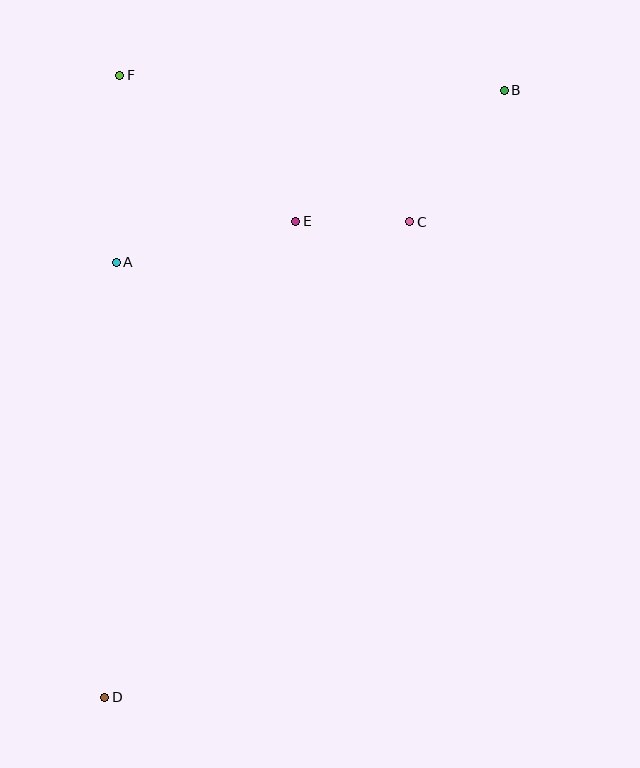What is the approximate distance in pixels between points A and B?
The distance between A and B is approximately 424 pixels.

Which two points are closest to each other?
Points C and E are closest to each other.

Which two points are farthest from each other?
Points B and D are farthest from each other.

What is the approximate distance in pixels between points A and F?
The distance between A and F is approximately 187 pixels.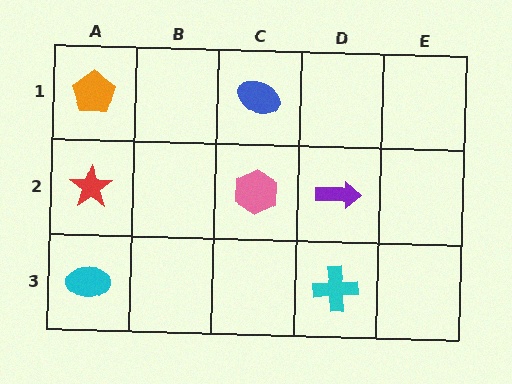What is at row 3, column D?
A cyan cross.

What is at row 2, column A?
A red star.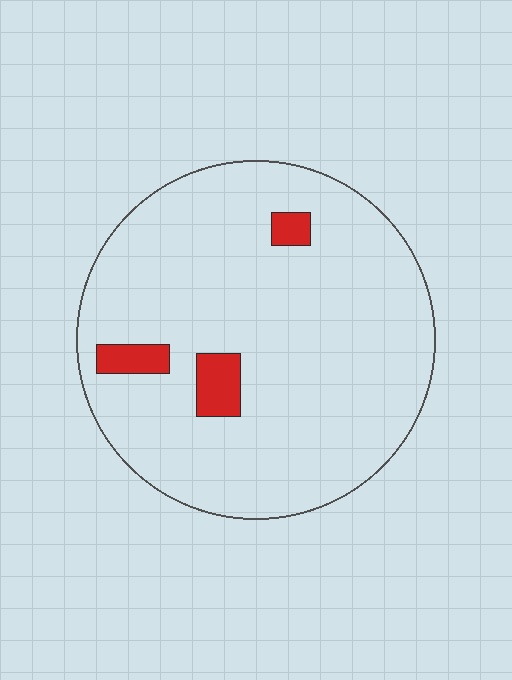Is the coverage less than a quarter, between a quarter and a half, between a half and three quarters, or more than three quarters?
Less than a quarter.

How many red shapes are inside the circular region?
3.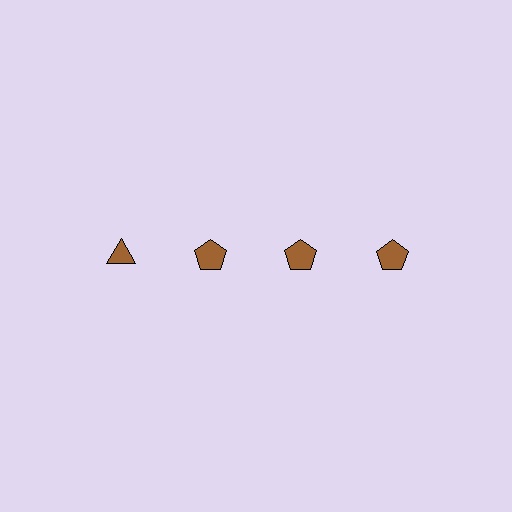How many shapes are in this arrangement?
There are 4 shapes arranged in a grid pattern.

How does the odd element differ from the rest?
It has a different shape: triangle instead of pentagon.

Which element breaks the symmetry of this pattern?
The brown triangle in the top row, leftmost column breaks the symmetry. All other shapes are brown pentagons.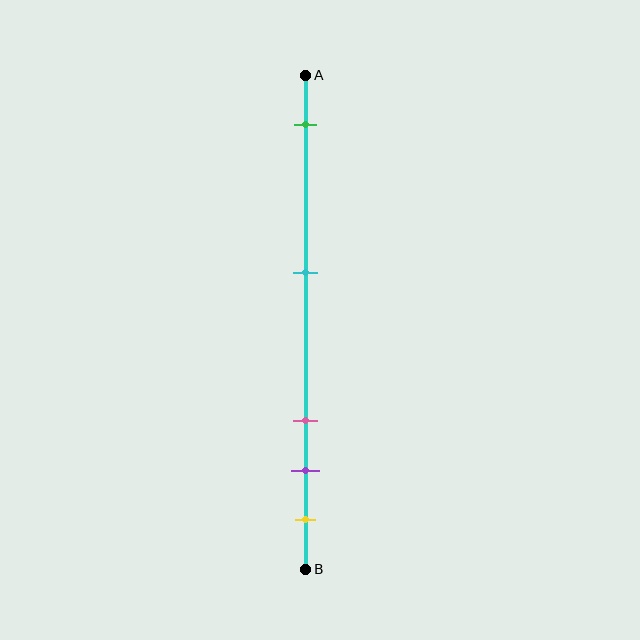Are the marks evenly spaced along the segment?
No, the marks are not evenly spaced.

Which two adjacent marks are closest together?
The purple and yellow marks are the closest adjacent pair.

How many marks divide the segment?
There are 5 marks dividing the segment.